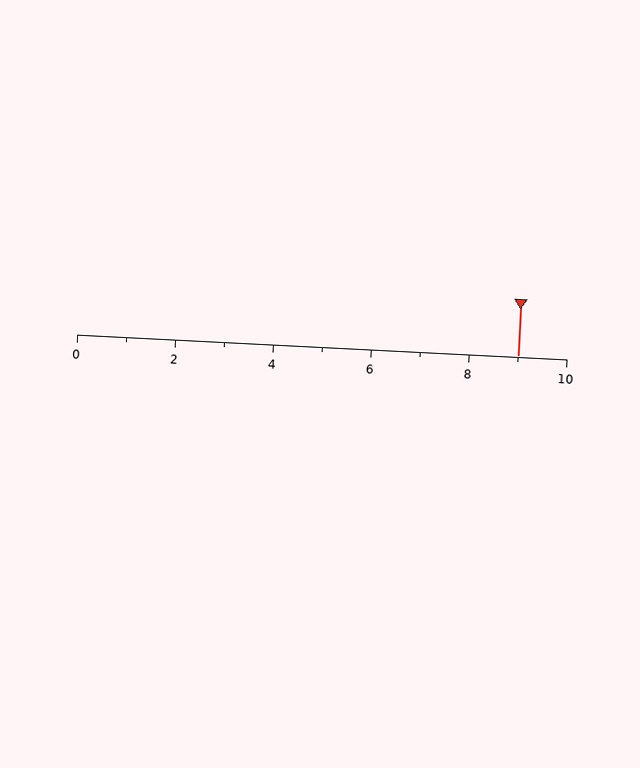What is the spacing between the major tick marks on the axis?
The major ticks are spaced 2 apart.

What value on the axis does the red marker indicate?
The marker indicates approximately 9.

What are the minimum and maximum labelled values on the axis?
The axis runs from 0 to 10.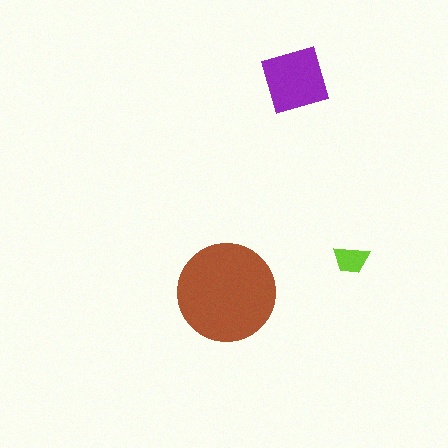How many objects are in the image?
There are 3 objects in the image.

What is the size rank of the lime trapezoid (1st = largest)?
3rd.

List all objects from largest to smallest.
The brown circle, the purple diamond, the lime trapezoid.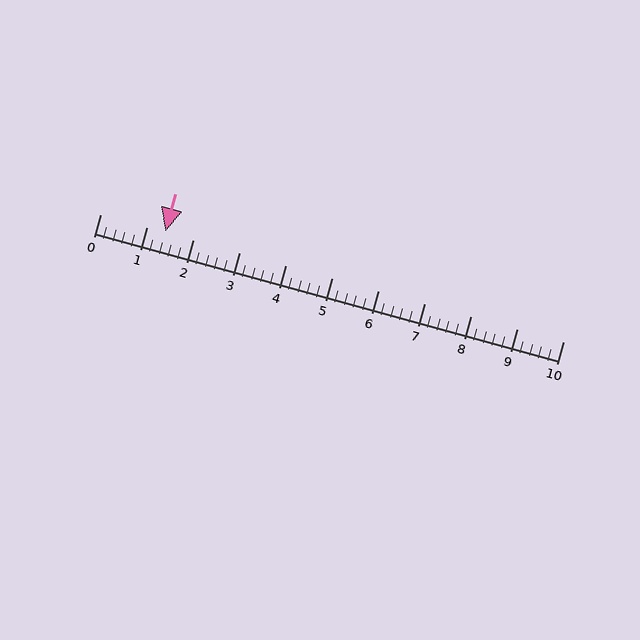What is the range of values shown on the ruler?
The ruler shows values from 0 to 10.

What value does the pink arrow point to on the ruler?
The pink arrow points to approximately 1.4.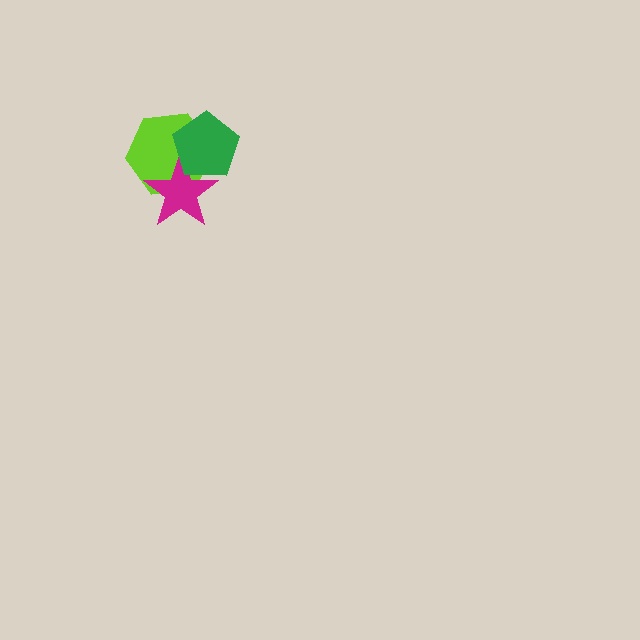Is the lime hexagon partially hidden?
Yes, it is partially covered by another shape.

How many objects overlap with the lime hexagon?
2 objects overlap with the lime hexagon.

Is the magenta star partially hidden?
Yes, it is partially covered by another shape.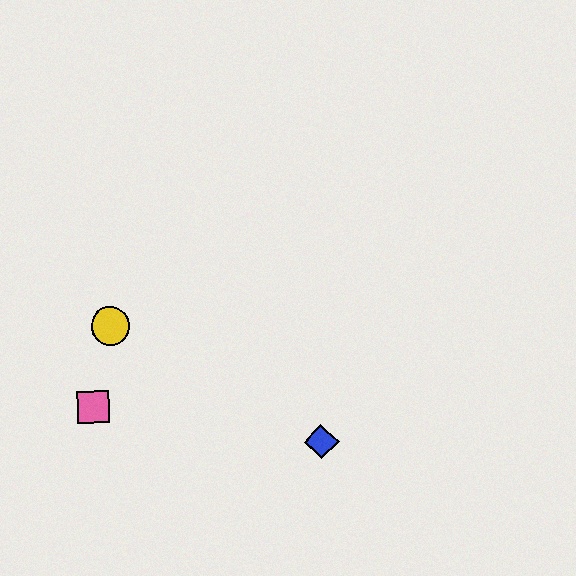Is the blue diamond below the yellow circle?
Yes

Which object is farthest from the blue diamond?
The yellow circle is farthest from the blue diamond.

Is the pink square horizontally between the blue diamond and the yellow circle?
No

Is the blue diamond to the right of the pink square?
Yes